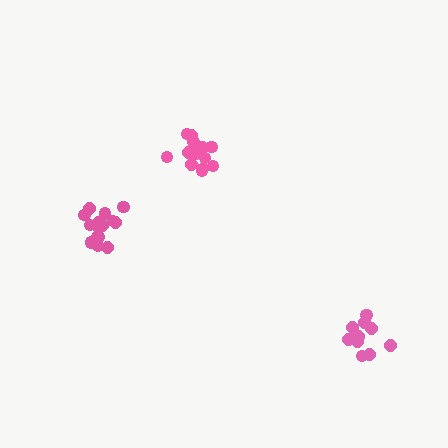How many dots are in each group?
Group 1: 11 dots, Group 2: 16 dots, Group 3: 16 dots (43 total).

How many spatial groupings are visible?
There are 3 spatial groupings.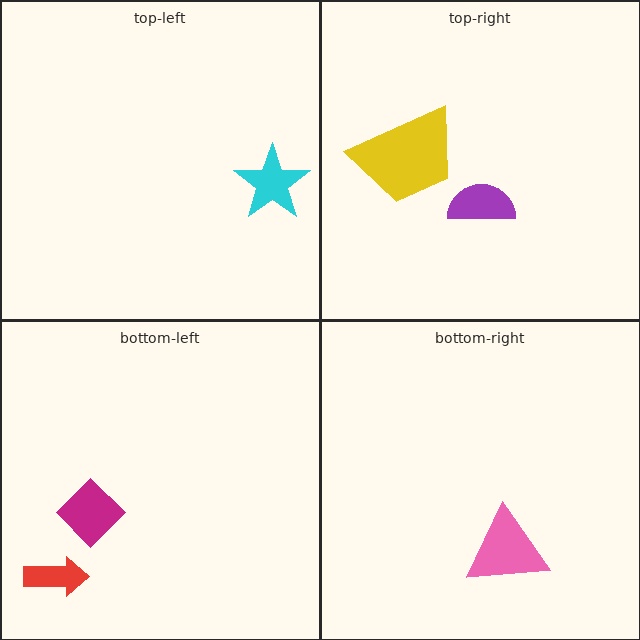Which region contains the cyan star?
The top-left region.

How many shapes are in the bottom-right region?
1.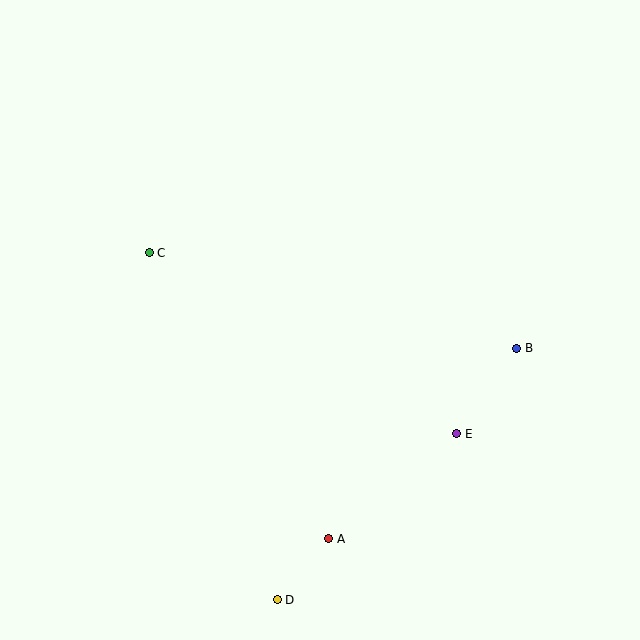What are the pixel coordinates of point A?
Point A is at (329, 539).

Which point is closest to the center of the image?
Point E at (457, 434) is closest to the center.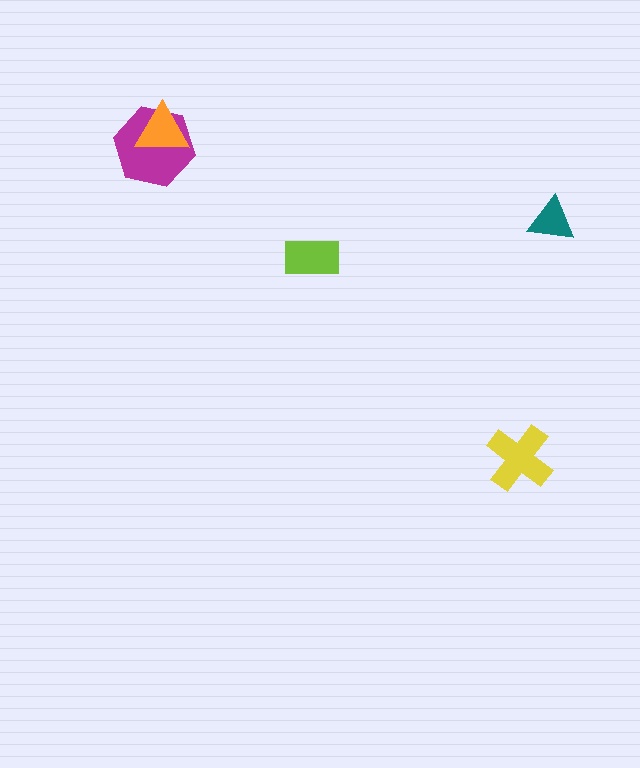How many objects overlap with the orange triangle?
1 object overlaps with the orange triangle.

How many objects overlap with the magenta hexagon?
1 object overlaps with the magenta hexagon.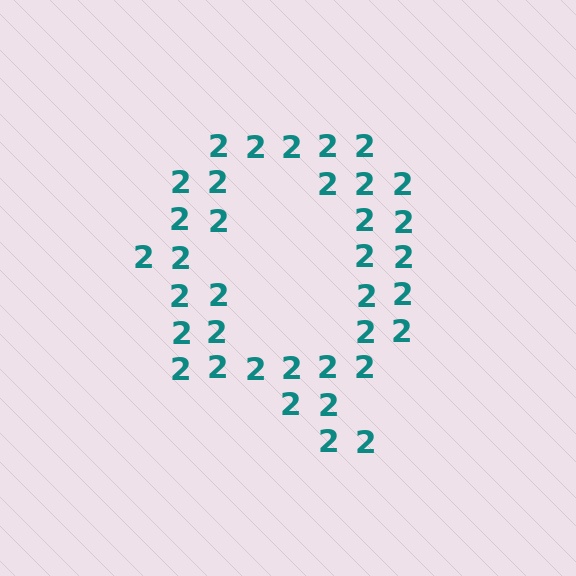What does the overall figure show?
The overall figure shows the letter Q.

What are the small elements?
The small elements are digit 2's.